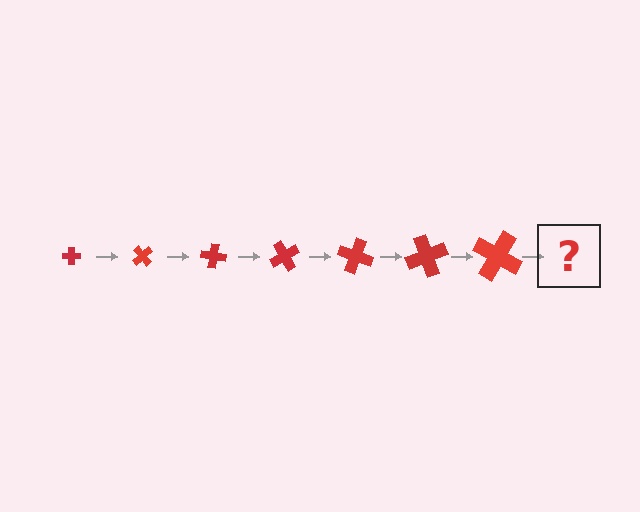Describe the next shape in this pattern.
It should be a cross, larger than the previous one and rotated 350 degrees from the start.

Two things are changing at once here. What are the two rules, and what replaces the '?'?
The two rules are that the cross grows larger each step and it rotates 50 degrees each step. The '?' should be a cross, larger than the previous one and rotated 350 degrees from the start.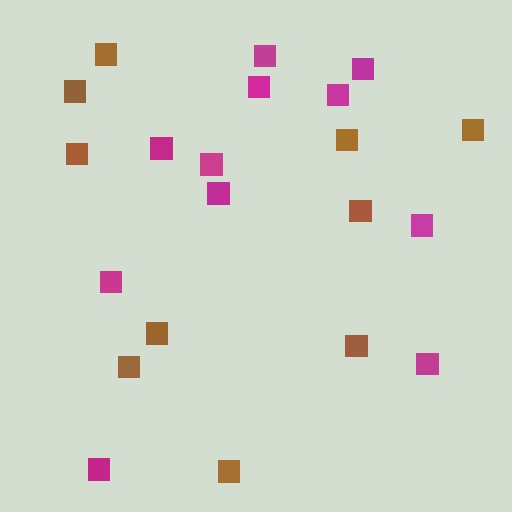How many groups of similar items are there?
There are 2 groups: one group of magenta squares (11) and one group of brown squares (10).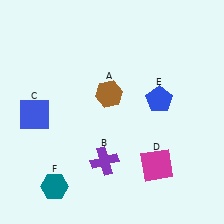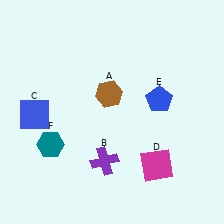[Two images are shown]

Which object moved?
The teal hexagon (F) moved up.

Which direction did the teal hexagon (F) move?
The teal hexagon (F) moved up.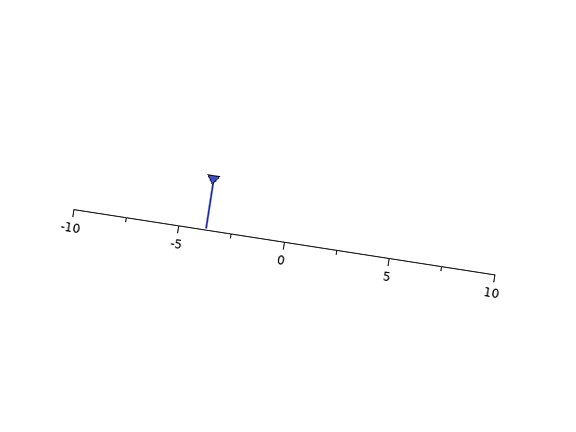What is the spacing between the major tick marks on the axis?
The major ticks are spaced 5 apart.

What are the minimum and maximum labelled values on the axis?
The axis runs from -10 to 10.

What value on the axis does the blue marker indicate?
The marker indicates approximately -3.8.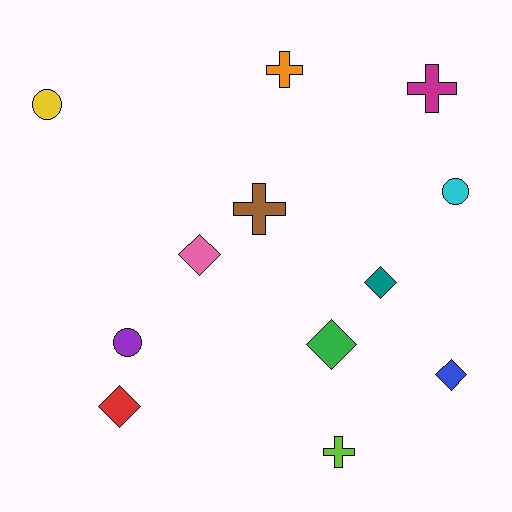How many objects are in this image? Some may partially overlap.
There are 12 objects.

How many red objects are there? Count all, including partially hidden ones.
There is 1 red object.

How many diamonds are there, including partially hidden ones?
There are 5 diamonds.